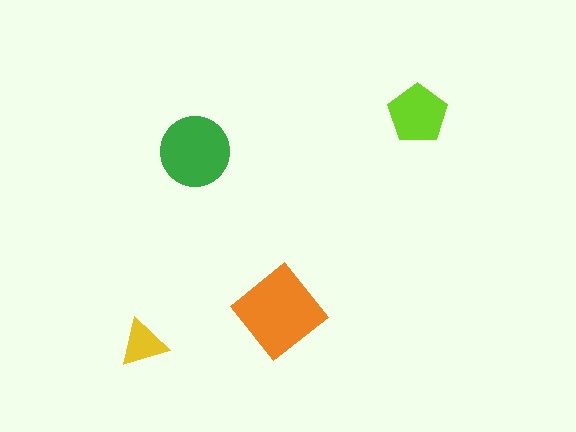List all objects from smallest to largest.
The yellow triangle, the lime pentagon, the green circle, the orange diamond.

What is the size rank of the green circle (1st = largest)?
2nd.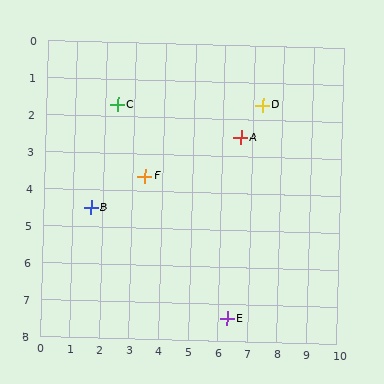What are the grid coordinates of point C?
Point C is at approximately (2.4, 1.7).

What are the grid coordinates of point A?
Point A is at approximately (6.6, 2.5).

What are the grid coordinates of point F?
Point F is at approximately (3.4, 3.6).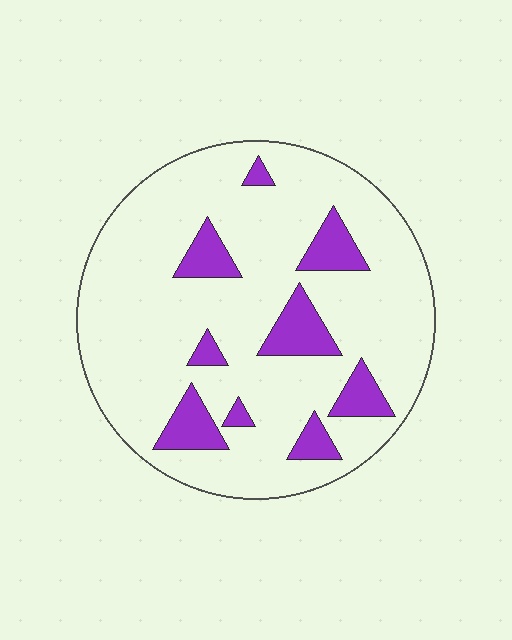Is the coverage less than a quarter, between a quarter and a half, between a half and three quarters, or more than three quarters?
Less than a quarter.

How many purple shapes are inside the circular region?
9.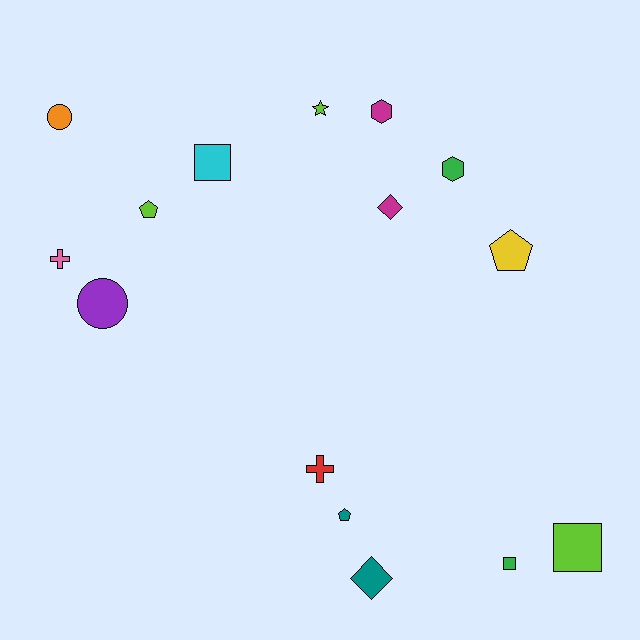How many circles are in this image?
There are 2 circles.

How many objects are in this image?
There are 15 objects.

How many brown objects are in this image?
There are no brown objects.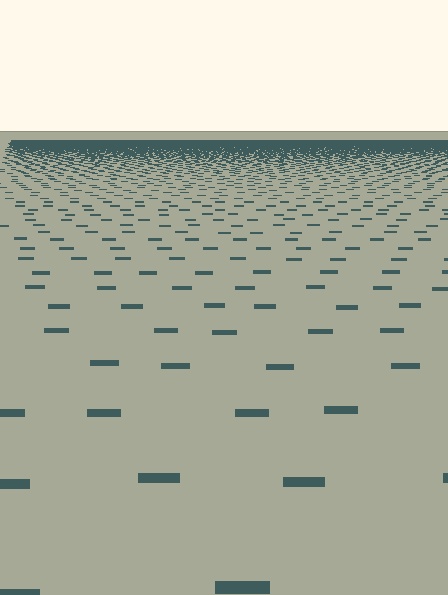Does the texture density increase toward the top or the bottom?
Density increases toward the top.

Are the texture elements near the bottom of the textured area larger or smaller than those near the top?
Larger. Near the bottom, elements are closer to the viewer and appear at a bigger on-screen size.